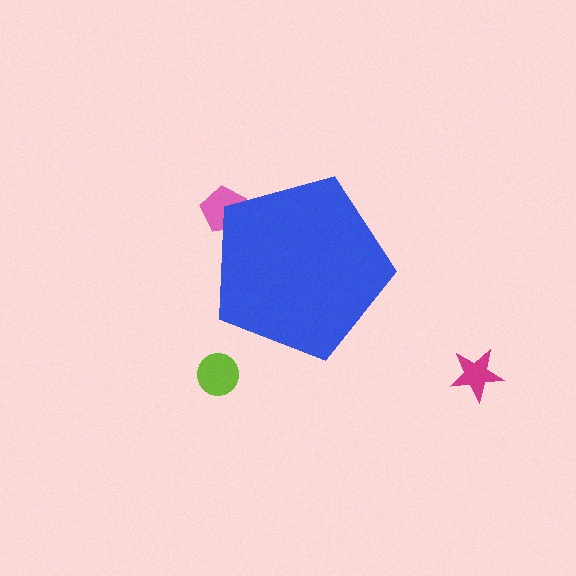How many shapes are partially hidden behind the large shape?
1 shape is partially hidden.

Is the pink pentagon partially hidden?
Yes, the pink pentagon is partially hidden behind the blue pentagon.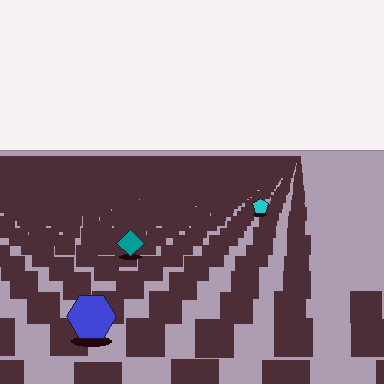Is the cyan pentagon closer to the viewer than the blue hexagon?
No. The blue hexagon is closer — you can tell from the texture gradient: the ground texture is coarser near it.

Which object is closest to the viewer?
The blue hexagon is closest. The texture marks near it are larger and more spread out.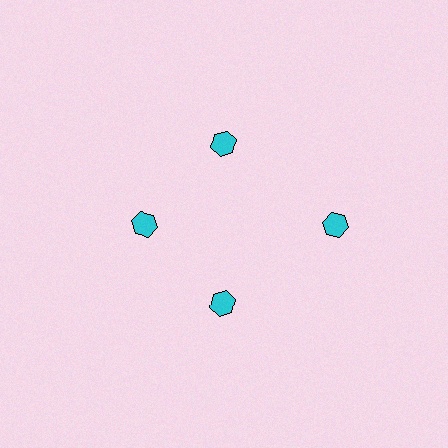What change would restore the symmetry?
The symmetry would be restored by moving it inward, back onto the ring so that all 4 hexagons sit at equal angles and equal distance from the center.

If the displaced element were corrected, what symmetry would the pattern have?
It would have 4-fold rotational symmetry — the pattern would map onto itself every 90 degrees.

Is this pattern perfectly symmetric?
No. The 4 cyan hexagons are arranged in a ring, but one element near the 3 o'clock position is pushed outward from the center, breaking the 4-fold rotational symmetry.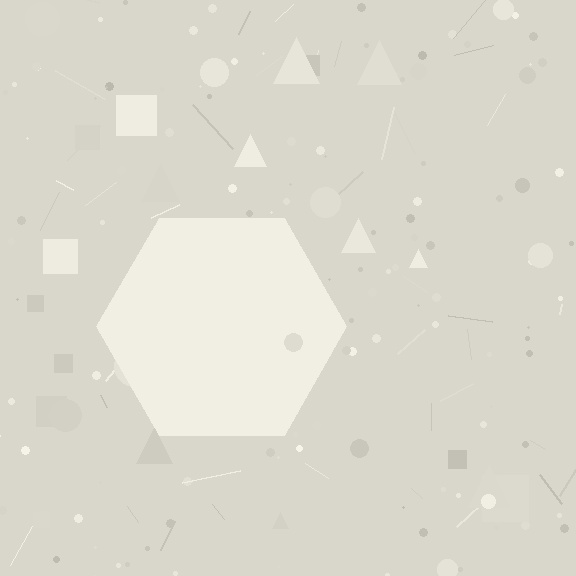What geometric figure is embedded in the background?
A hexagon is embedded in the background.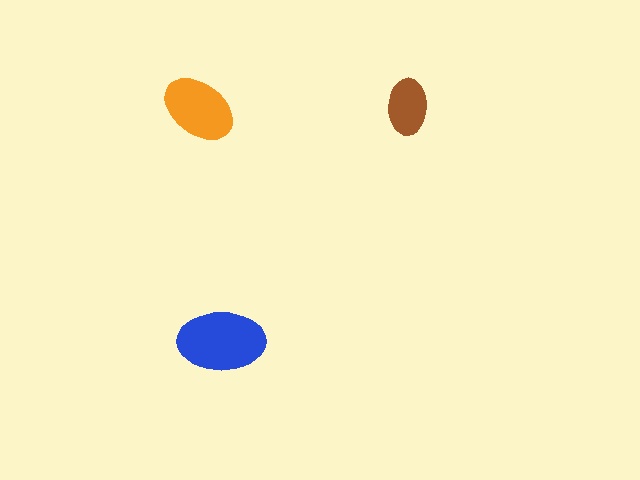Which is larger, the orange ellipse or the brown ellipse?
The orange one.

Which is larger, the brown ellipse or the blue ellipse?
The blue one.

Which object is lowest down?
The blue ellipse is bottommost.